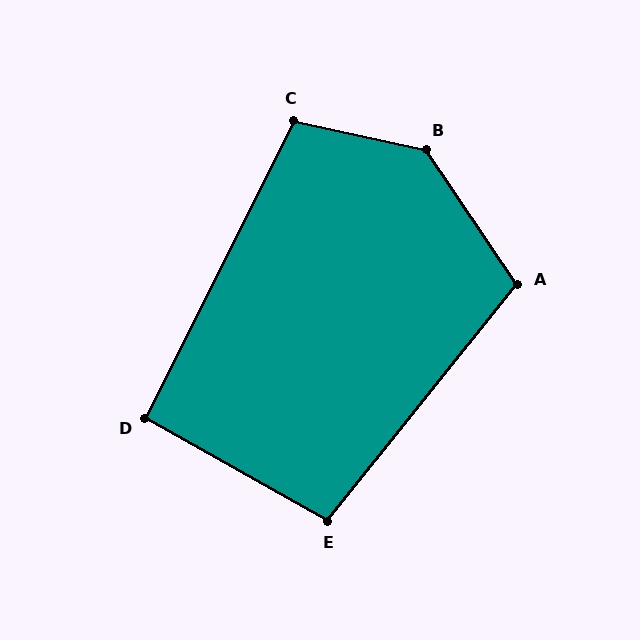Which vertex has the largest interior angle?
B, at approximately 136 degrees.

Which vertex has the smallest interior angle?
D, at approximately 93 degrees.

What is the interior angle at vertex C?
Approximately 104 degrees (obtuse).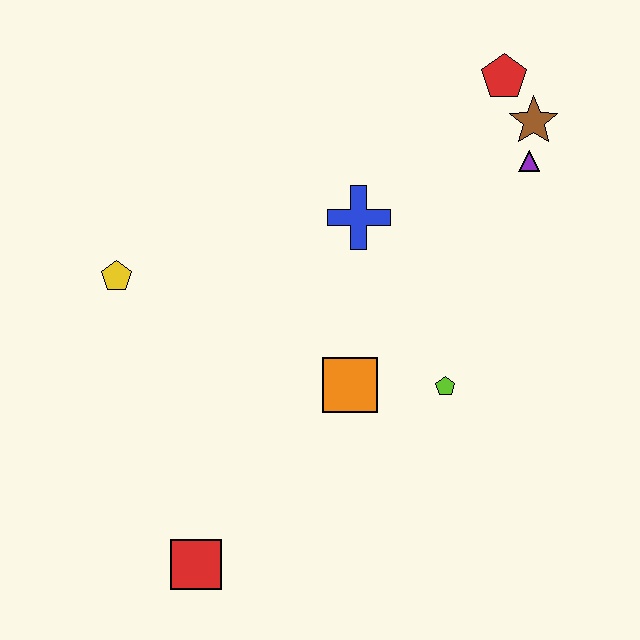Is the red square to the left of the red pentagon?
Yes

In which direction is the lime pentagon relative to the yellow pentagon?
The lime pentagon is to the right of the yellow pentagon.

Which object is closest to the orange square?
The lime pentagon is closest to the orange square.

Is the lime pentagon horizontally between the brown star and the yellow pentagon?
Yes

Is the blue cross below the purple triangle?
Yes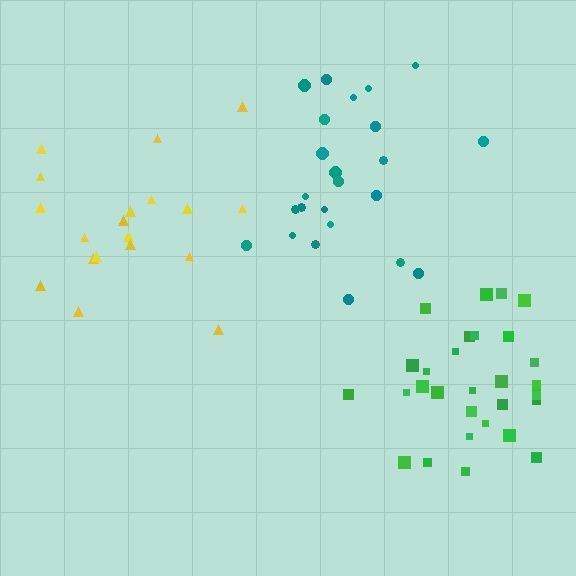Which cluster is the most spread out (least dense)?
Teal.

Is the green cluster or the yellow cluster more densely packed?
Green.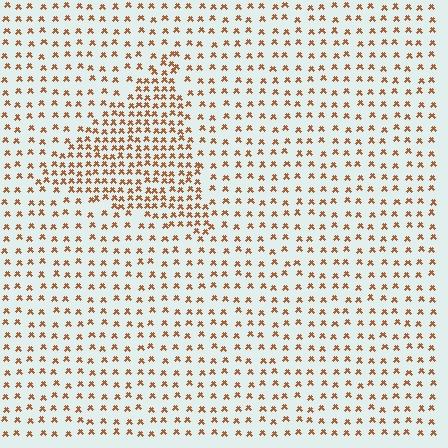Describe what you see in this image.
The image contains small brown elements arranged at two different densities. A triangle-shaped region is visible where the elements are more densely packed than the surrounding area.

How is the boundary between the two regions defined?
The boundary is defined by a change in element density (approximately 2.1x ratio). All elements are the same color, size, and shape.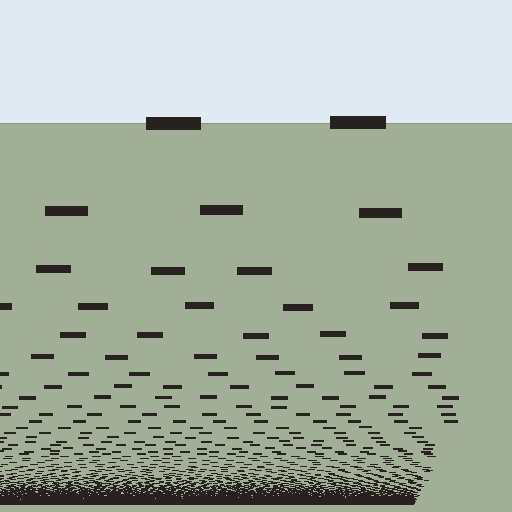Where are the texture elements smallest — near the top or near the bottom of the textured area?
Near the bottom.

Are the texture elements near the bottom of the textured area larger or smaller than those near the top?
Smaller. The gradient is inverted — elements near the bottom are smaller and denser.